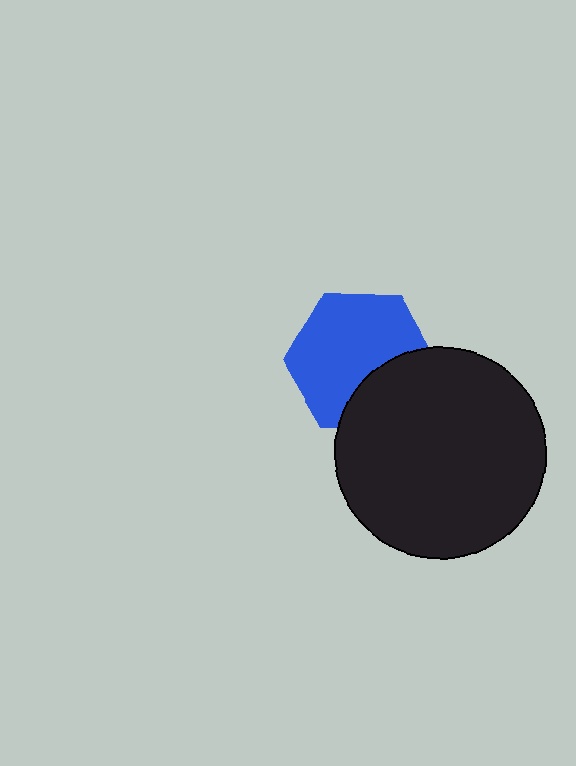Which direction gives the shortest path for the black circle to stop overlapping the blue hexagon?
Moving down gives the shortest separation.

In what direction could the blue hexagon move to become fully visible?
The blue hexagon could move up. That would shift it out from behind the black circle entirely.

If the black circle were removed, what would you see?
You would see the complete blue hexagon.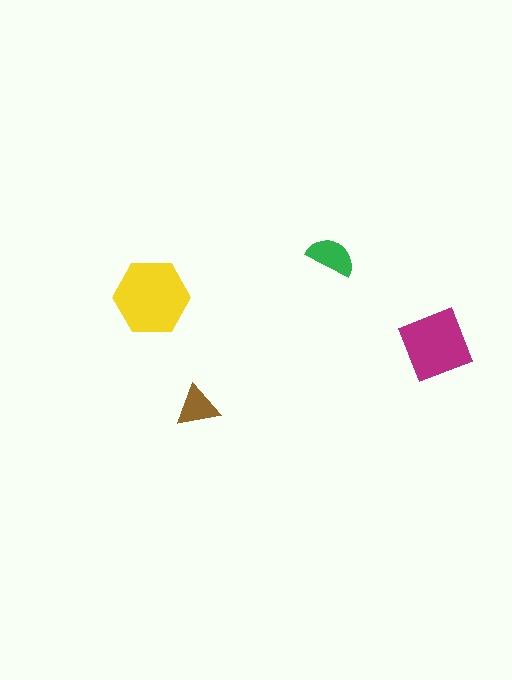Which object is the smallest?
The brown triangle.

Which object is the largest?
The yellow hexagon.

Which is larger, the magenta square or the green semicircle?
The magenta square.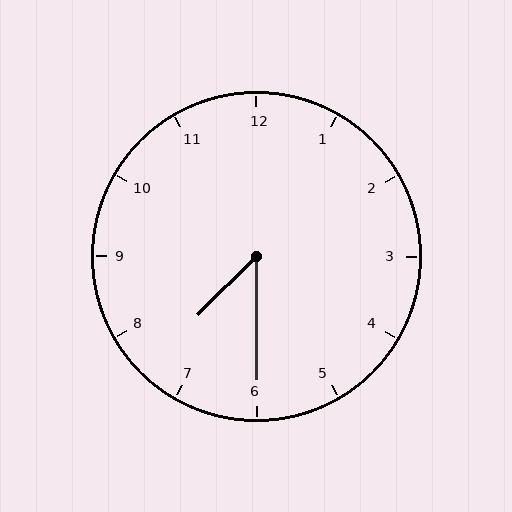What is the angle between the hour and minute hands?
Approximately 45 degrees.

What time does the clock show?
7:30.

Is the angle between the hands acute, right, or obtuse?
It is acute.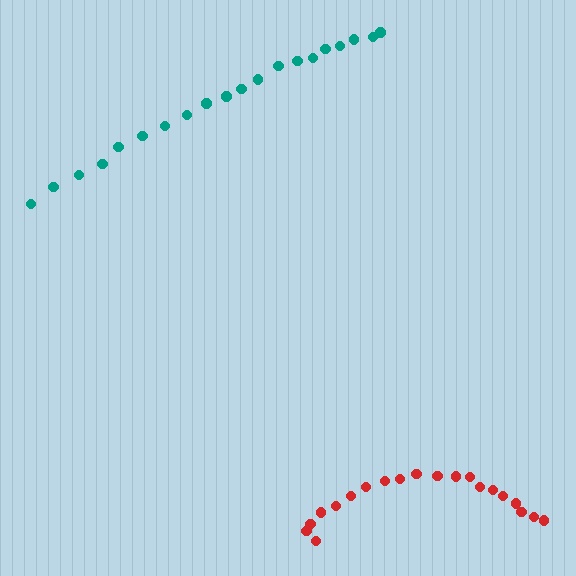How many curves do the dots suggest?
There are 2 distinct paths.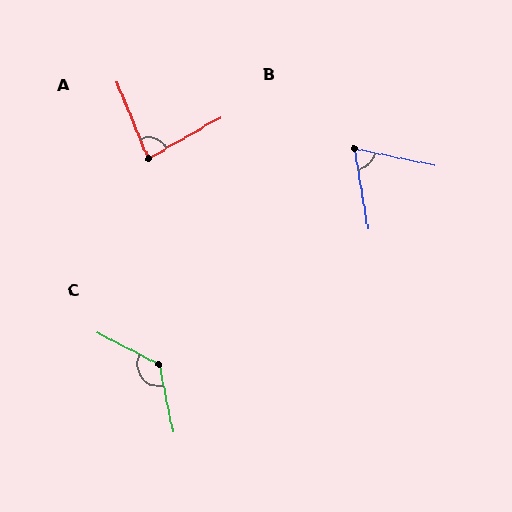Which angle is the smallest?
B, at approximately 69 degrees.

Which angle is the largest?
C, at approximately 129 degrees.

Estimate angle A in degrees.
Approximately 82 degrees.